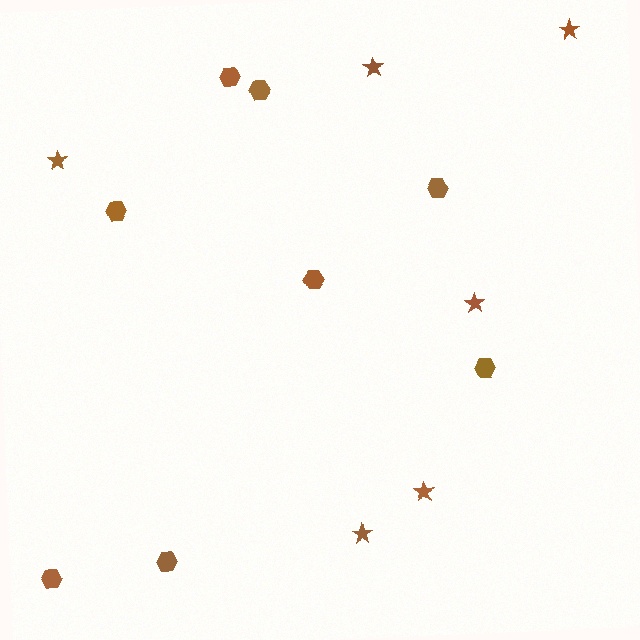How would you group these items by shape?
There are 2 groups: one group of stars (6) and one group of hexagons (8).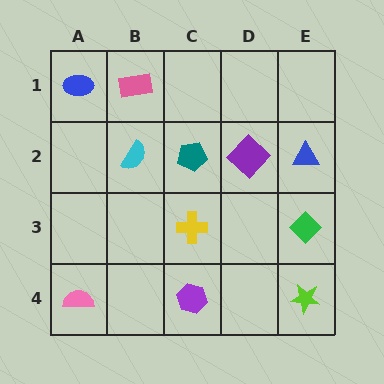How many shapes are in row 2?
4 shapes.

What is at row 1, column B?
A pink rectangle.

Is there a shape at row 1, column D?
No, that cell is empty.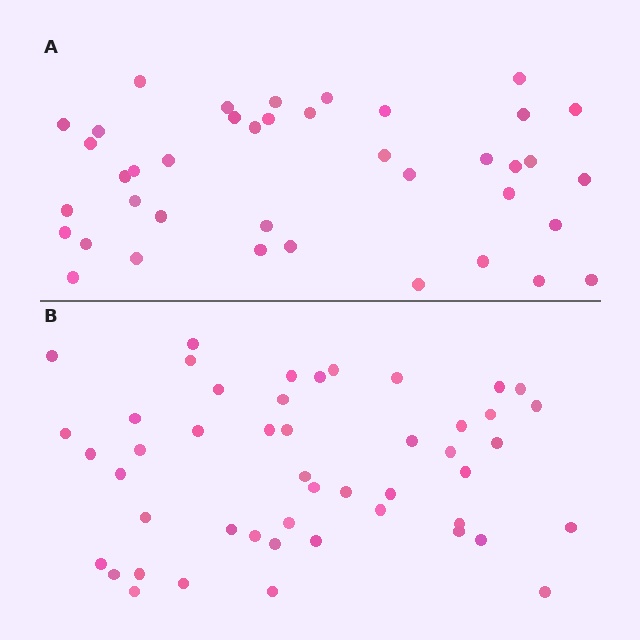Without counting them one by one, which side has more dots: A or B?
Region B (the bottom region) has more dots.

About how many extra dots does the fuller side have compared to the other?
Region B has roughly 8 or so more dots than region A.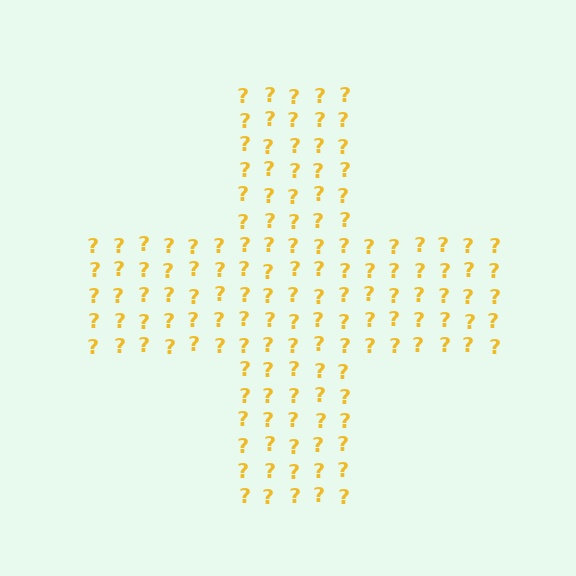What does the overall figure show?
The overall figure shows a cross.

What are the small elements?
The small elements are question marks.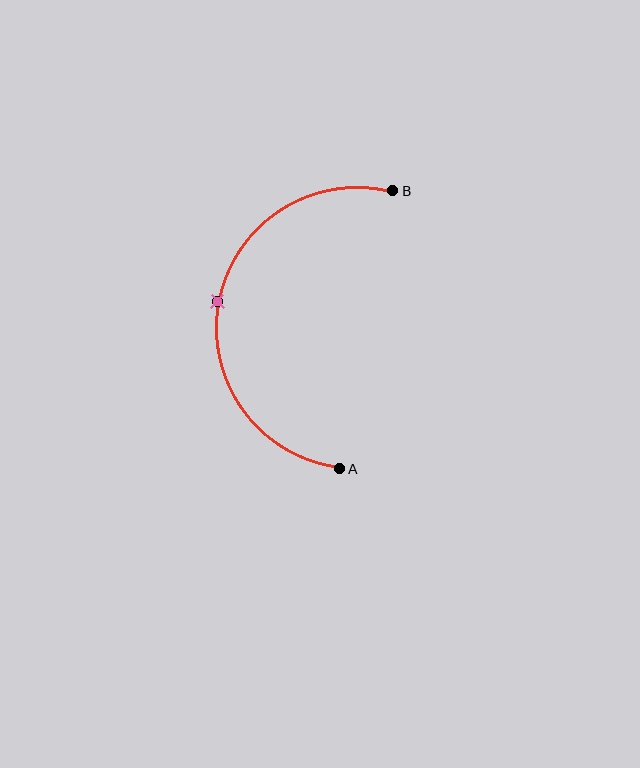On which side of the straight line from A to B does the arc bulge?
The arc bulges to the left of the straight line connecting A and B.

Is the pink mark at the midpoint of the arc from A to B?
Yes. The pink mark lies on the arc at equal arc-length from both A and B — it is the arc midpoint.